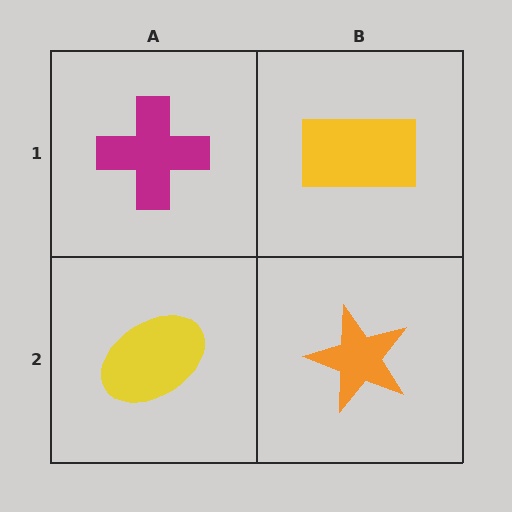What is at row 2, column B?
An orange star.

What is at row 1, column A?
A magenta cross.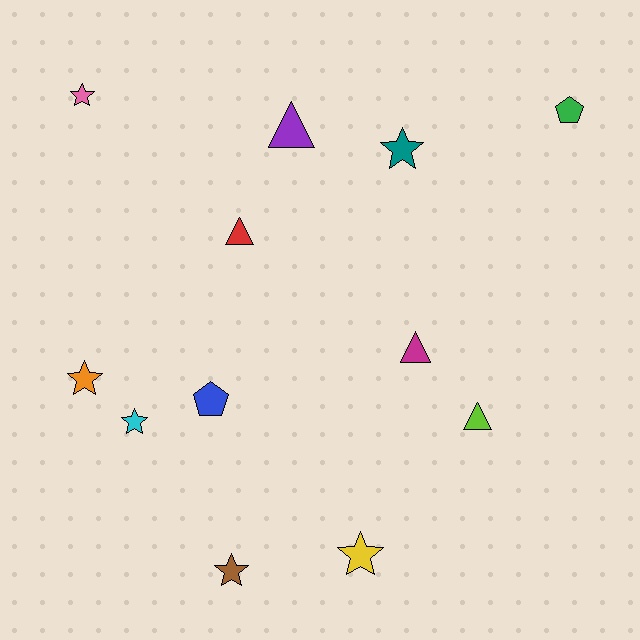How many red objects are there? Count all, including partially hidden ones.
There is 1 red object.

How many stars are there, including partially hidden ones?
There are 6 stars.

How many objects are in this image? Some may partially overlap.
There are 12 objects.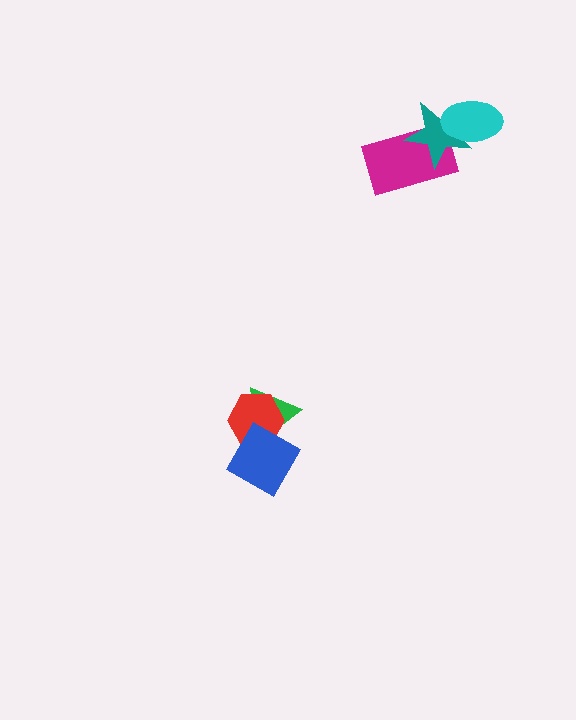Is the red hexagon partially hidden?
Yes, it is partially covered by another shape.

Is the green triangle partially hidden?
Yes, it is partially covered by another shape.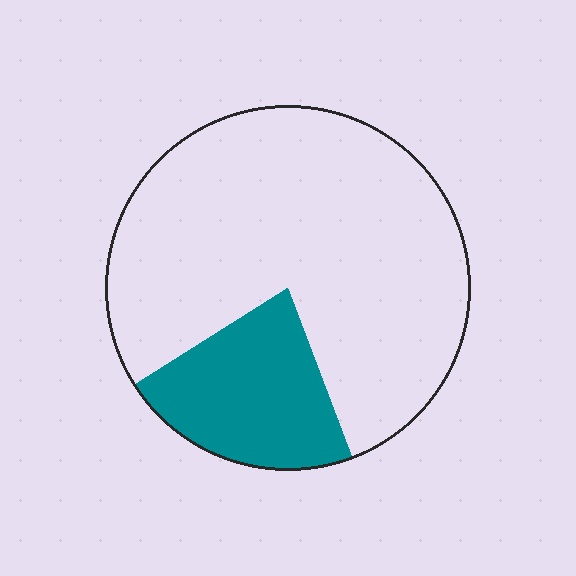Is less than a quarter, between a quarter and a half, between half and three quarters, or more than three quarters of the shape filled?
Less than a quarter.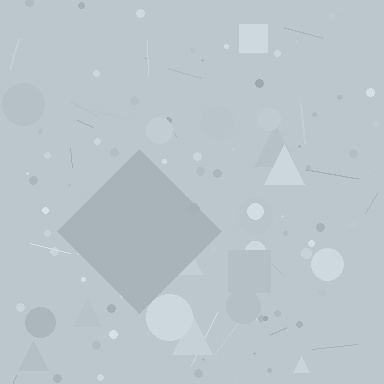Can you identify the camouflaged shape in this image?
The camouflaged shape is a diamond.